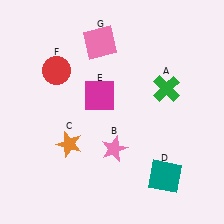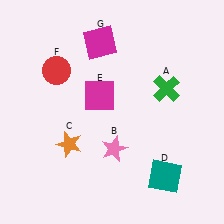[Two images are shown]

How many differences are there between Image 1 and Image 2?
There is 1 difference between the two images.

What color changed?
The square (G) changed from pink in Image 1 to magenta in Image 2.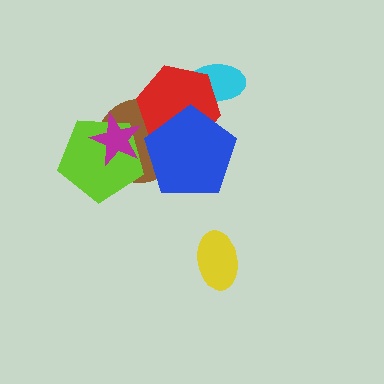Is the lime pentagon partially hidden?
Yes, it is partially covered by another shape.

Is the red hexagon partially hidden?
Yes, it is partially covered by another shape.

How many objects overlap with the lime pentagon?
2 objects overlap with the lime pentagon.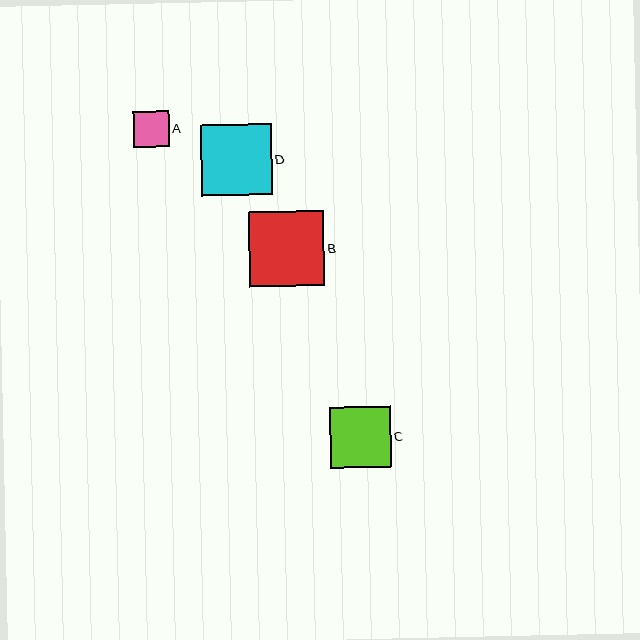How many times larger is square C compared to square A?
Square C is approximately 1.7 times the size of square A.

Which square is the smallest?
Square A is the smallest with a size of approximately 35 pixels.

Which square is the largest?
Square B is the largest with a size of approximately 75 pixels.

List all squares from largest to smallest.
From largest to smallest: B, D, C, A.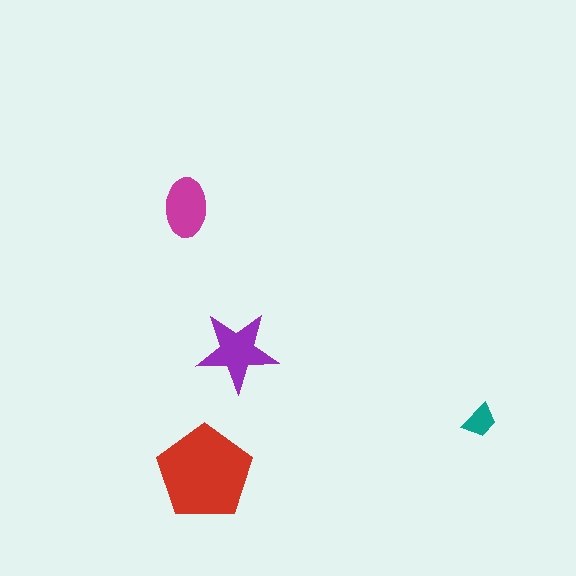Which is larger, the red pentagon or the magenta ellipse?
The red pentagon.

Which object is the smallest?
The teal trapezoid.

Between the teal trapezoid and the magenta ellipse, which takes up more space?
The magenta ellipse.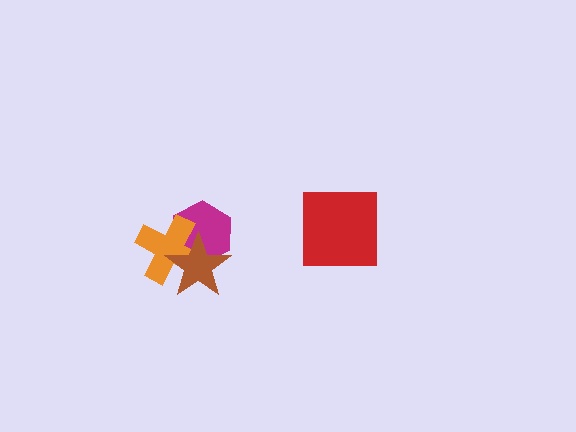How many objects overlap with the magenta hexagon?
2 objects overlap with the magenta hexagon.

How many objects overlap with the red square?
0 objects overlap with the red square.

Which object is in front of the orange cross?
The brown star is in front of the orange cross.